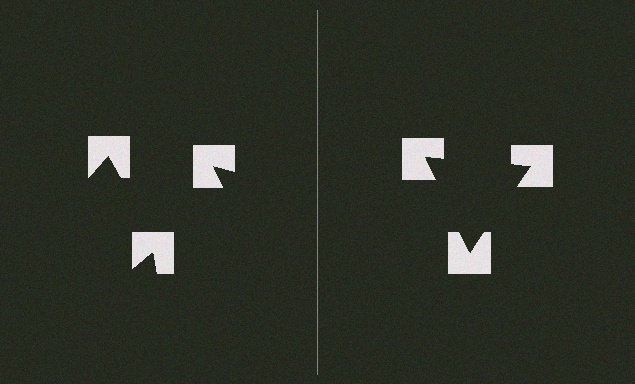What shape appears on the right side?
An illusory triangle.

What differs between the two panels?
The notched squares are positioned identically on both sides; only the wedge orientations differ. On the right they align to a triangle; on the left they are misaligned.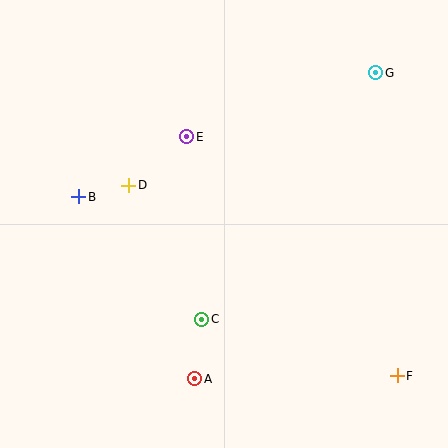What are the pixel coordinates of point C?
Point C is at (202, 319).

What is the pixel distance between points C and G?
The distance between C and G is 302 pixels.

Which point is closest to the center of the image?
Point E at (187, 137) is closest to the center.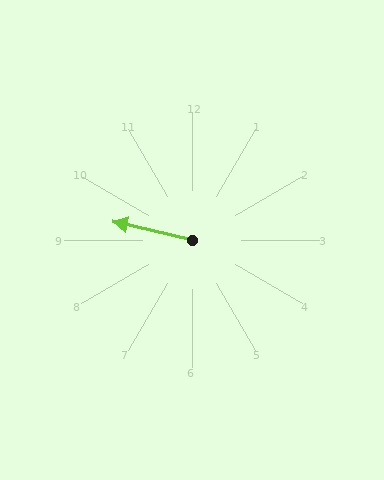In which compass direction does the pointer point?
West.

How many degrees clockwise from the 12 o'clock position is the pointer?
Approximately 283 degrees.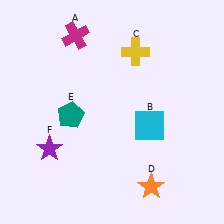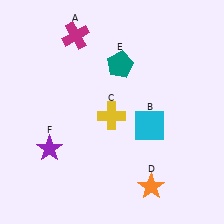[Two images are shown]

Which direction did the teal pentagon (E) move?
The teal pentagon (E) moved up.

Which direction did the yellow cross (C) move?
The yellow cross (C) moved down.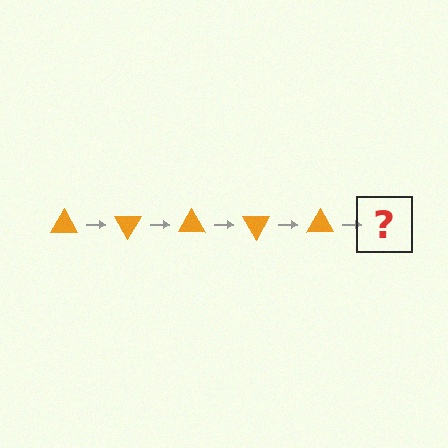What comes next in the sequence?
The next element should be an orange triangle rotated 300 degrees.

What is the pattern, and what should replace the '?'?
The pattern is that the triangle rotates 60 degrees each step. The '?' should be an orange triangle rotated 300 degrees.